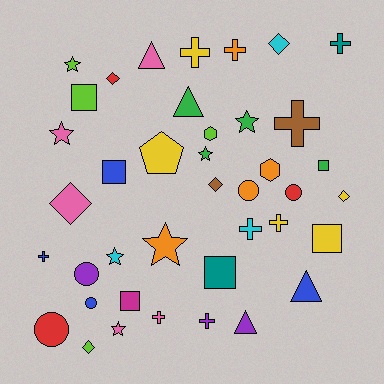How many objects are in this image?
There are 40 objects.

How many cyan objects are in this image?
There are 3 cyan objects.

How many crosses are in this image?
There are 9 crosses.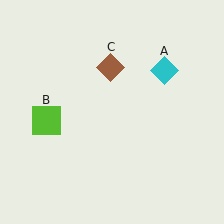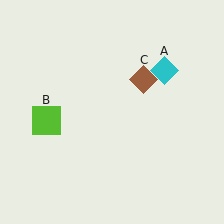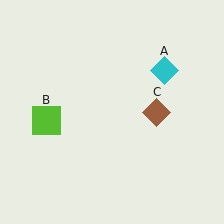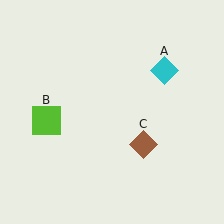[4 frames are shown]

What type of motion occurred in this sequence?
The brown diamond (object C) rotated clockwise around the center of the scene.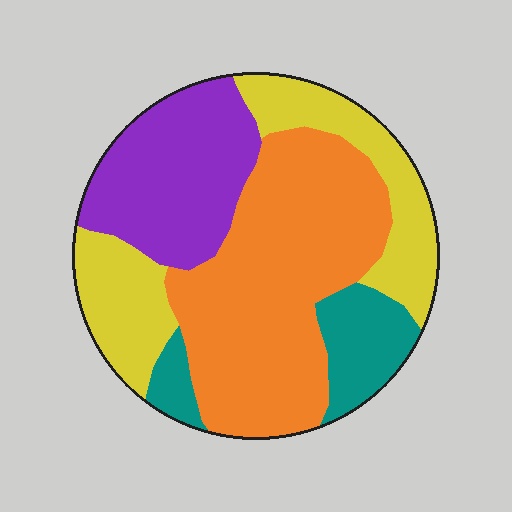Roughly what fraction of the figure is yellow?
Yellow covers 25% of the figure.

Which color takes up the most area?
Orange, at roughly 40%.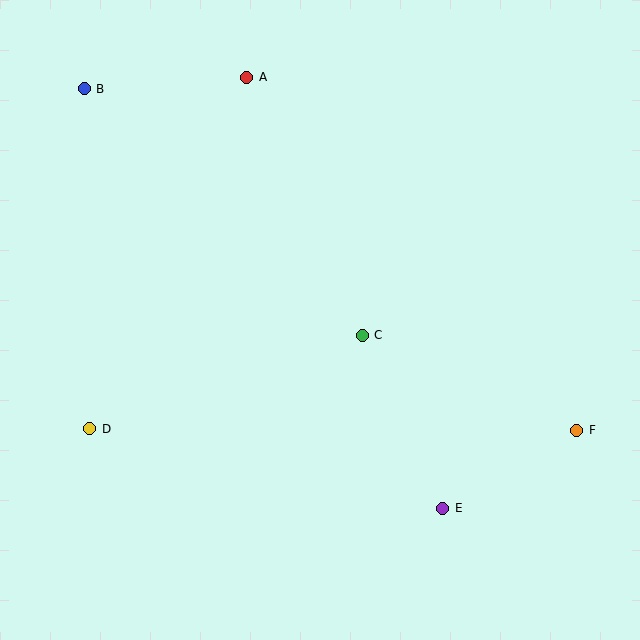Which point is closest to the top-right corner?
Point A is closest to the top-right corner.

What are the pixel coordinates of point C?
Point C is at (362, 335).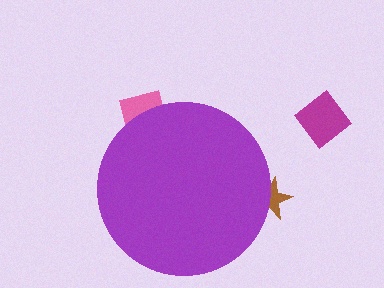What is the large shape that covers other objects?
A purple circle.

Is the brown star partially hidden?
Yes, the brown star is partially hidden behind the purple circle.